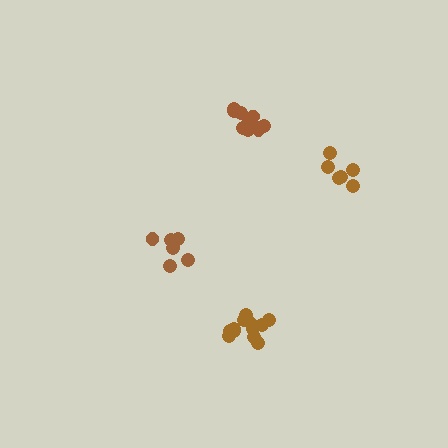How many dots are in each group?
Group 1: 10 dots, Group 2: 6 dots, Group 3: 6 dots, Group 4: 12 dots (34 total).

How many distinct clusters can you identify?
There are 4 distinct clusters.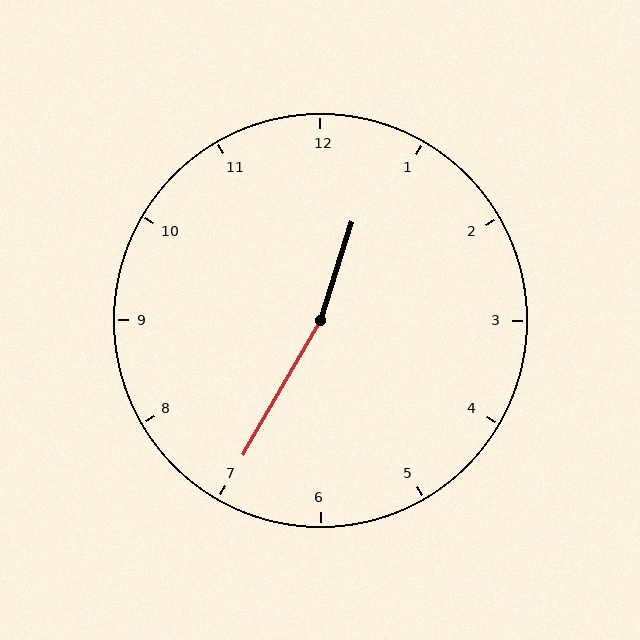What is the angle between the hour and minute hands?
Approximately 168 degrees.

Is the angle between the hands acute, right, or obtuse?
It is obtuse.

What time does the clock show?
12:35.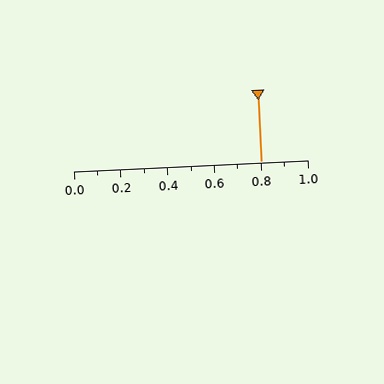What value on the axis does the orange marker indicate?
The marker indicates approximately 0.8.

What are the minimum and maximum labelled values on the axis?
The axis runs from 0.0 to 1.0.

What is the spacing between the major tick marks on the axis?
The major ticks are spaced 0.2 apart.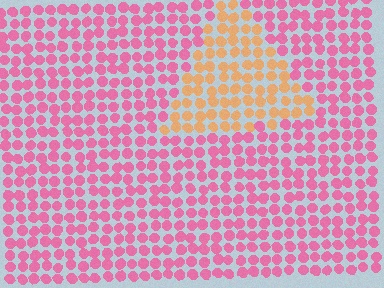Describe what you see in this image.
The image is filled with small pink elements in a uniform arrangement. A triangle-shaped region is visible where the elements are tinted to a slightly different hue, forming a subtle color boundary.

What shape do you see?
I see a triangle.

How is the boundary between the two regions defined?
The boundary is defined purely by a slight shift in hue (about 57 degrees). Spacing, size, and orientation are identical on both sides.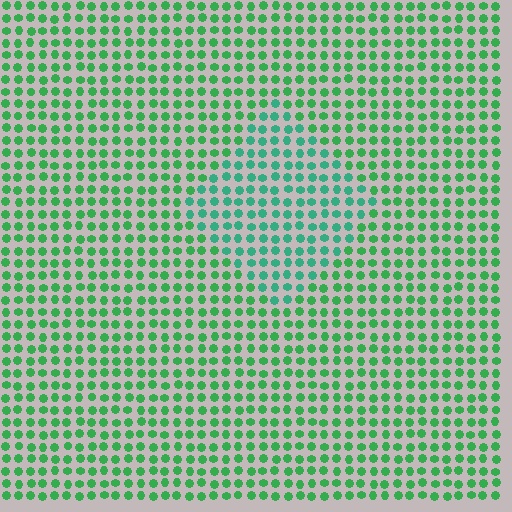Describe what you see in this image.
The image is filled with small green elements in a uniform arrangement. A diamond-shaped region is visible where the elements are tinted to a slightly different hue, forming a subtle color boundary.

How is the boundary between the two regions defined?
The boundary is defined purely by a slight shift in hue (about 26 degrees). Spacing, size, and orientation are identical on both sides.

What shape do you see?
I see a diamond.